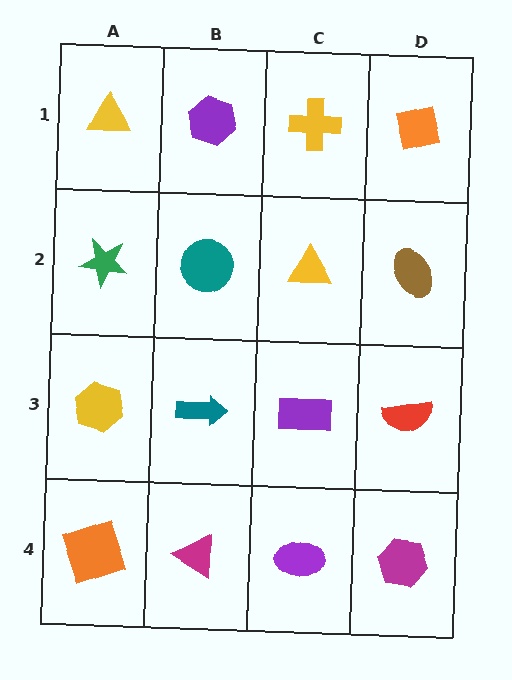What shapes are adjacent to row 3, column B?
A teal circle (row 2, column B), a magenta triangle (row 4, column B), a yellow hexagon (row 3, column A), a purple rectangle (row 3, column C).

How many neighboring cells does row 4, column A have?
2.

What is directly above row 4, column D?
A red semicircle.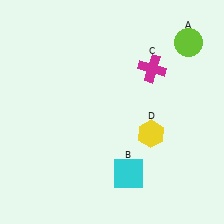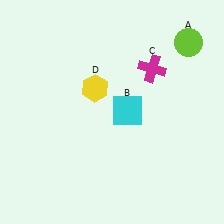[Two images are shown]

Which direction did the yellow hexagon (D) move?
The yellow hexagon (D) moved left.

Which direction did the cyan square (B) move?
The cyan square (B) moved up.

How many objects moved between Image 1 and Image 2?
2 objects moved between the two images.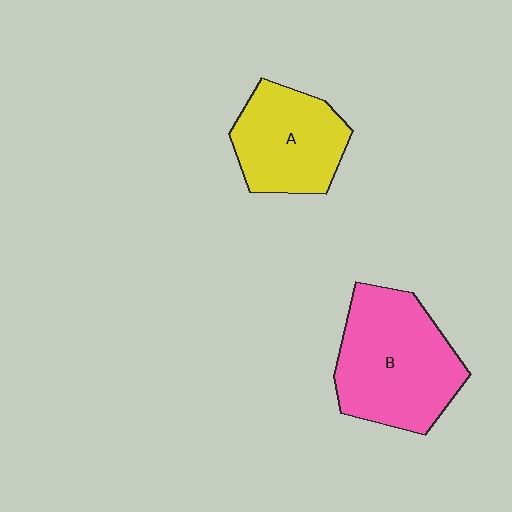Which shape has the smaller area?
Shape A (yellow).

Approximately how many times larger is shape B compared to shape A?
Approximately 1.4 times.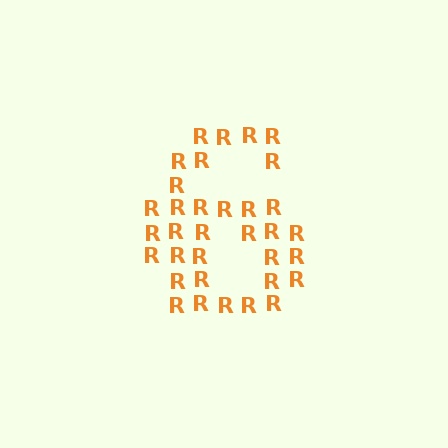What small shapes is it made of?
It is made of small letter R's.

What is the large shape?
The large shape is the digit 6.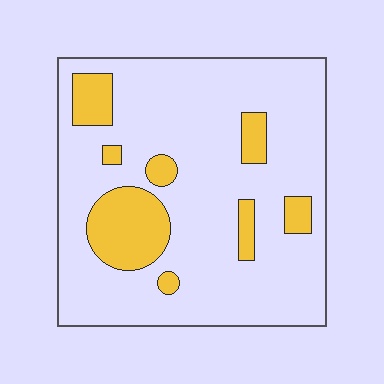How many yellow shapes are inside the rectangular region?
8.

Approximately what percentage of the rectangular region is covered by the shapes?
Approximately 20%.